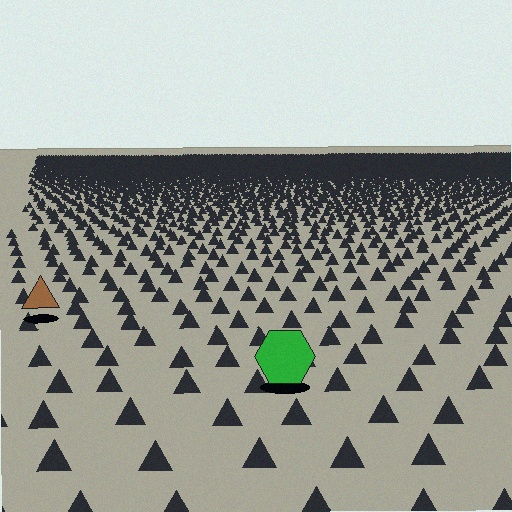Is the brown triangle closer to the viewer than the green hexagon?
No. The green hexagon is closer — you can tell from the texture gradient: the ground texture is coarser near it.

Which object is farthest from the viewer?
The brown triangle is farthest from the viewer. It appears smaller and the ground texture around it is denser.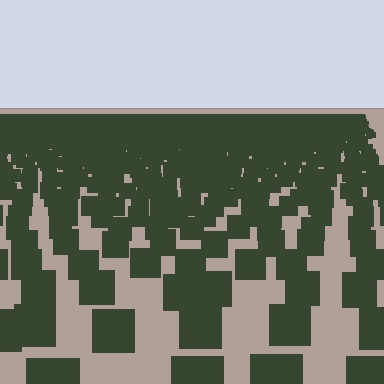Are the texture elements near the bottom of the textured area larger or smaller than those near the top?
Larger. Near the bottom, elements are closer to the viewer and appear at a bigger on-screen size.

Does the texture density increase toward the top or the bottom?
Density increases toward the top.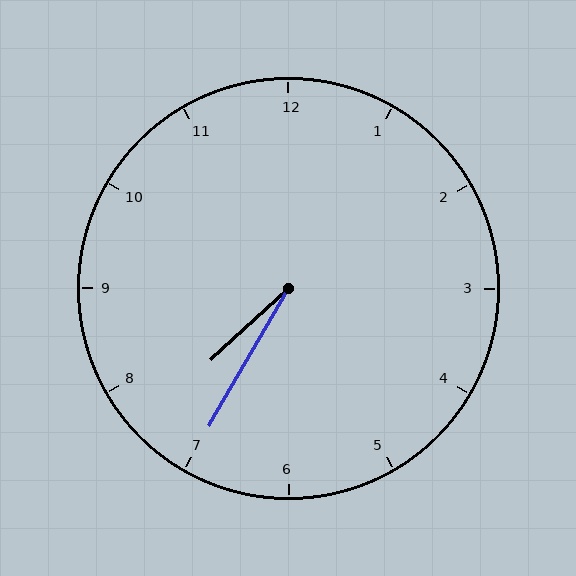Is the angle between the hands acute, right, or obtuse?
It is acute.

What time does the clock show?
7:35.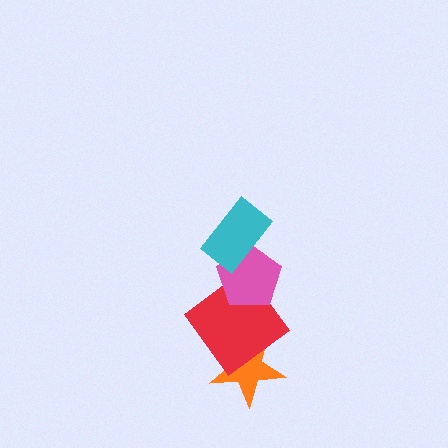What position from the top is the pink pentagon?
The pink pentagon is 2nd from the top.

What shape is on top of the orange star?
The red diamond is on top of the orange star.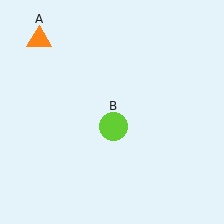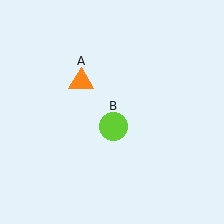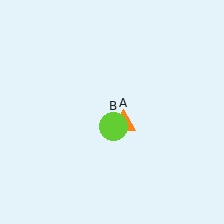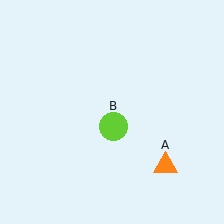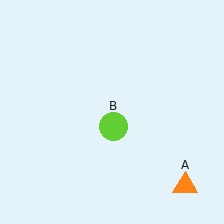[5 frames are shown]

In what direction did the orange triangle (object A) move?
The orange triangle (object A) moved down and to the right.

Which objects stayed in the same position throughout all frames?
Lime circle (object B) remained stationary.